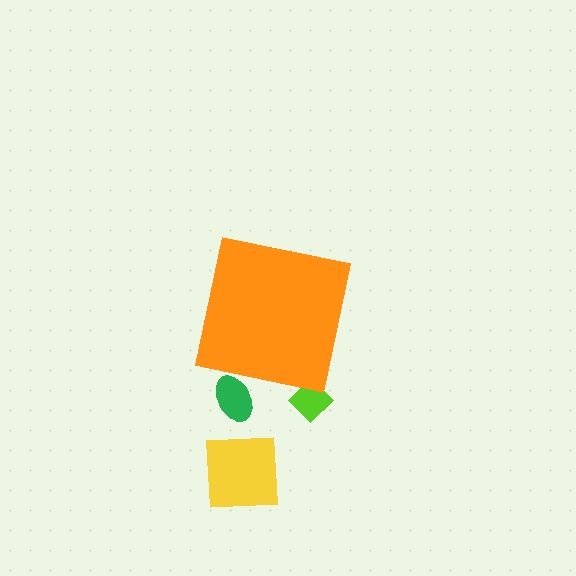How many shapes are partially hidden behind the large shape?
2 shapes are partially hidden.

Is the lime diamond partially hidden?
Yes, the lime diamond is partially hidden behind the orange square.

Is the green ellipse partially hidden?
Yes, the green ellipse is partially hidden behind the orange square.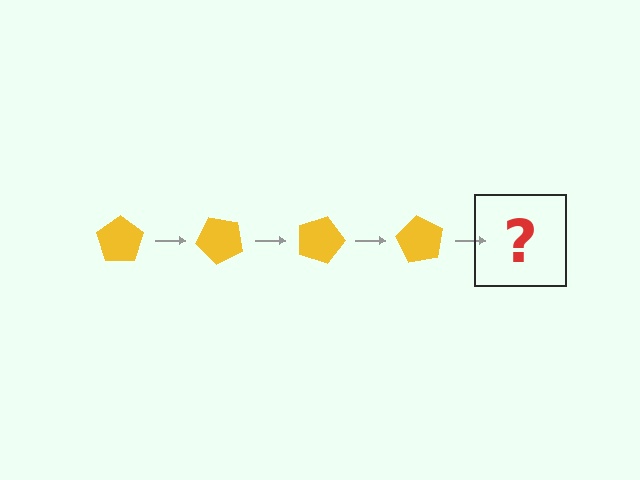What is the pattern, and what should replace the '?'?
The pattern is that the pentagon rotates 45 degrees each step. The '?' should be a yellow pentagon rotated 180 degrees.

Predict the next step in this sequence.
The next step is a yellow pentagon rotated 180 degrees.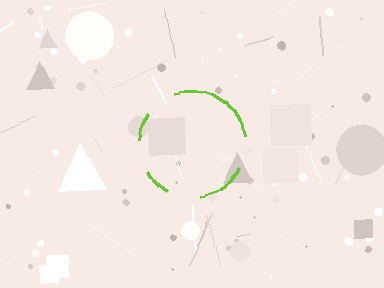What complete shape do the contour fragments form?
The contour fragments form a circle.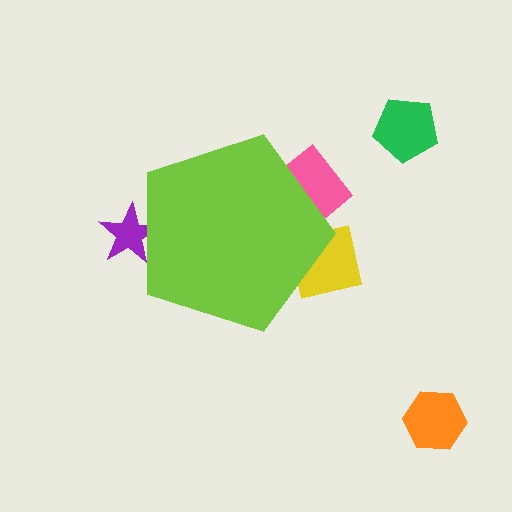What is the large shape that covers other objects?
A lime pentagon.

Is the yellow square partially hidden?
Yes, the yellow square is partially hidden behind the lime pentagon.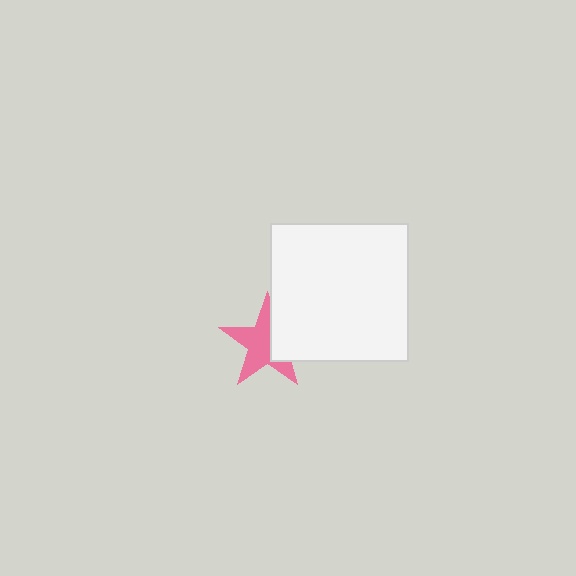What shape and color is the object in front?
The object in front is a white square.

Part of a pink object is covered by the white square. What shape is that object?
It is a star.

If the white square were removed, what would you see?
You would see the complete pink star.